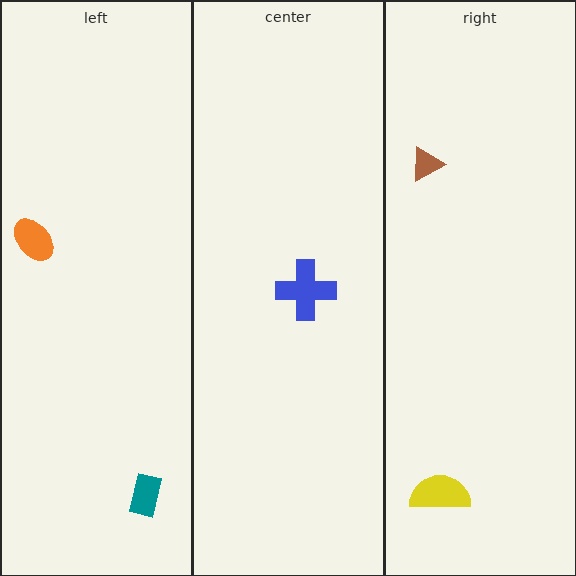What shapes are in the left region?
The teal rectangle, the orange ellipse.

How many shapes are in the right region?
2.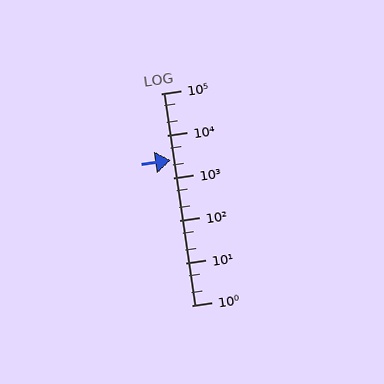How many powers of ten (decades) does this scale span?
The scale spans 5 decades, from 1 to 100000.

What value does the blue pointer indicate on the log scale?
The pointer indicates approximately 2700.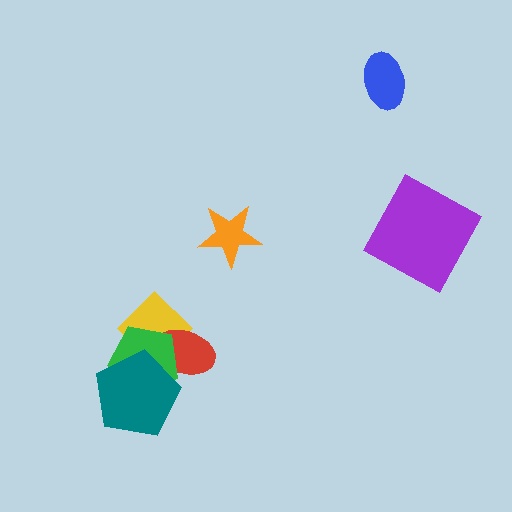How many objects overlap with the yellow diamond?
3 objects overlap with the yellow diamond.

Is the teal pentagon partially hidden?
No, no other shape covers it.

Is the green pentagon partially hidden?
Yes, it is partially covered by another shape.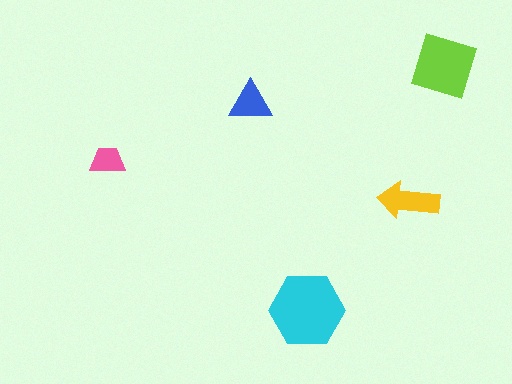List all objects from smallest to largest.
The pink trapezoid, the blue triangle, the yellow arrow, the lime diamond, the cyan hexagon.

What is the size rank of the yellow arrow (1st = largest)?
3rd.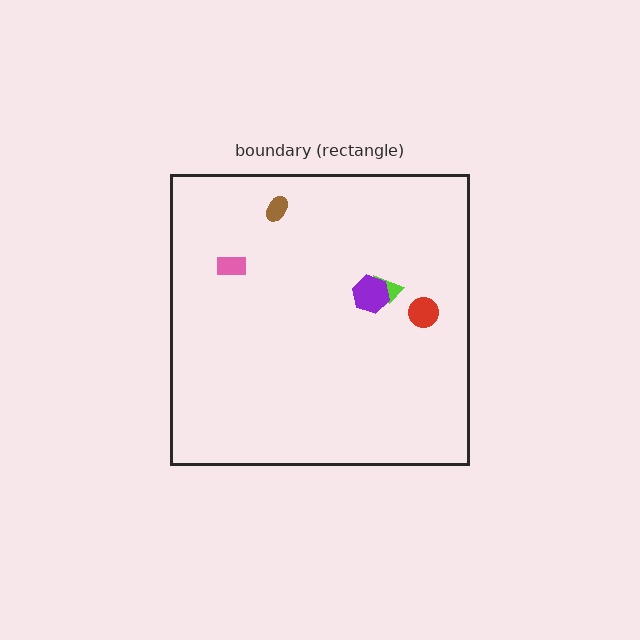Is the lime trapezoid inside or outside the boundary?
Inside.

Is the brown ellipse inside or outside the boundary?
Inside.